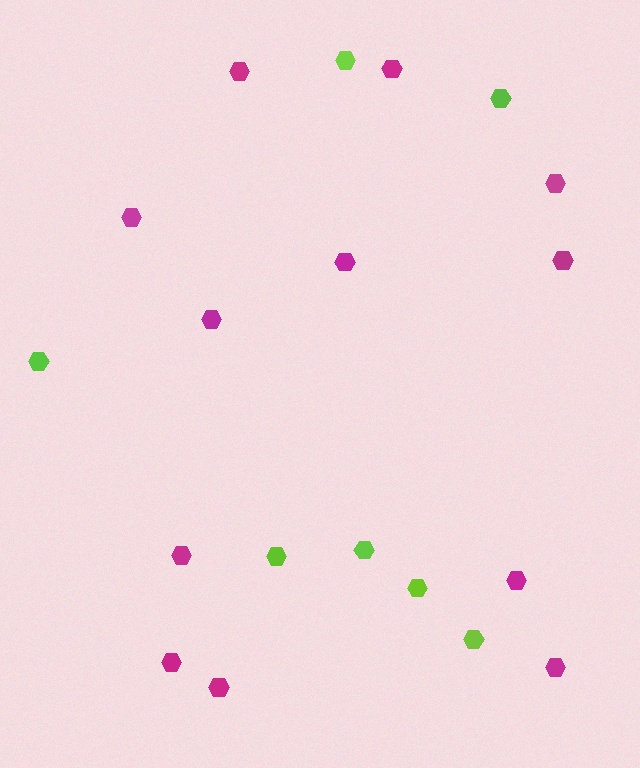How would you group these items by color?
There are 2 groups: one group of lime hexagons (7) and one group of magenta hexagons (12).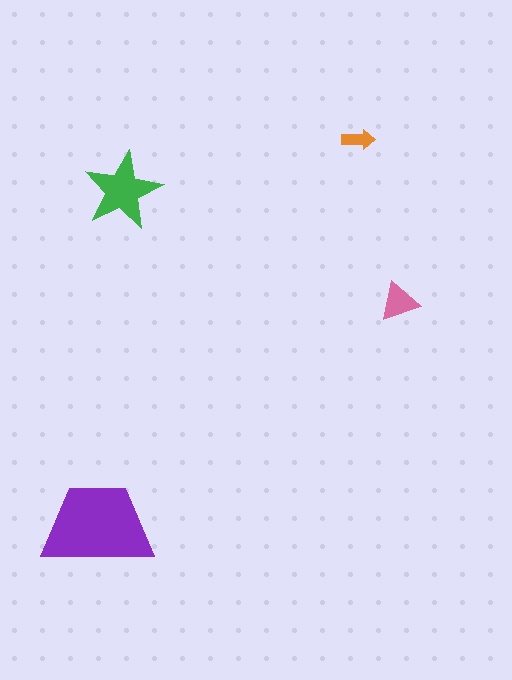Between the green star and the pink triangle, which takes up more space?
The green star.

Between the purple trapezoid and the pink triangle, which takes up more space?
The purple trapezoid.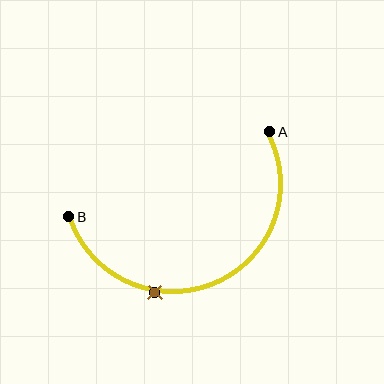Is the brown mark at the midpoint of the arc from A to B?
No. The brown mark lies on the arc but is closer to endpoint B. The arc midpoint would be at the point on the curve equidistant along the arc from both A and B.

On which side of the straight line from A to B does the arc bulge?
The arc bulges below the straight line connecting A and B.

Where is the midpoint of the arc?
The arc midpoint is the point on the curve farthest from the straight line joining A and B. It sits below that line.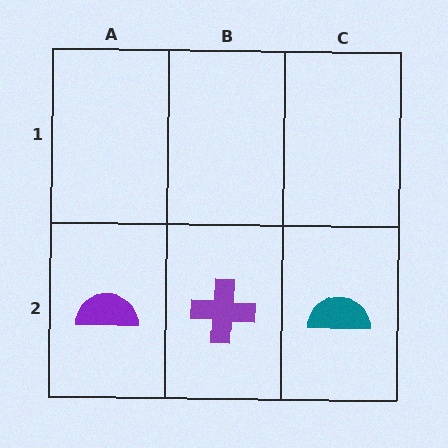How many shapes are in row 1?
0 shapes.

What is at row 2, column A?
A purple semicircle.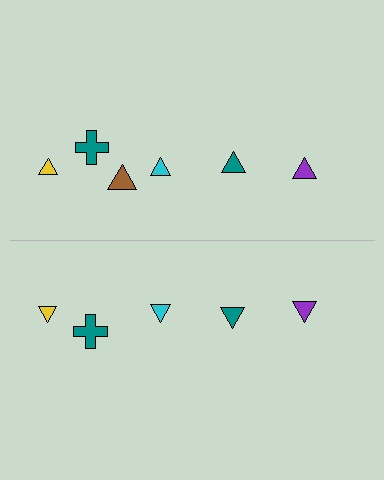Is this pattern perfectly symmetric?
No, the pattern is not perfectly symmetric. A brown triangle is missing from the bottom side.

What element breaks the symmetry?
A brown triangle is missing from the bottom side.